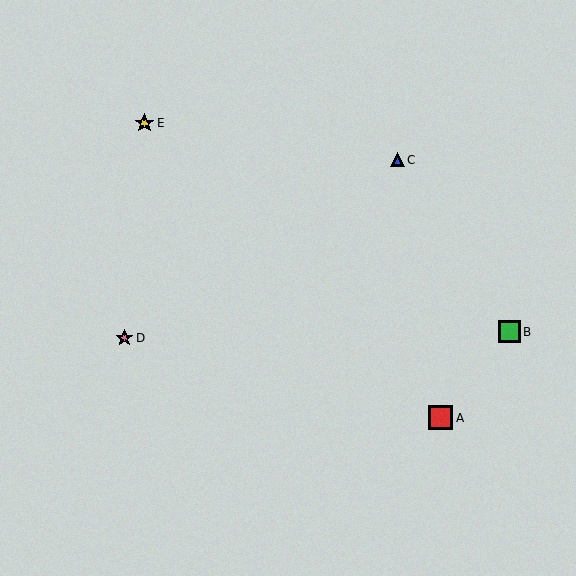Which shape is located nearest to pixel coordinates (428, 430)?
The red square (labeled A) at (441, 418) is nearest to that location.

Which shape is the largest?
The red square (labeled A) is the largest.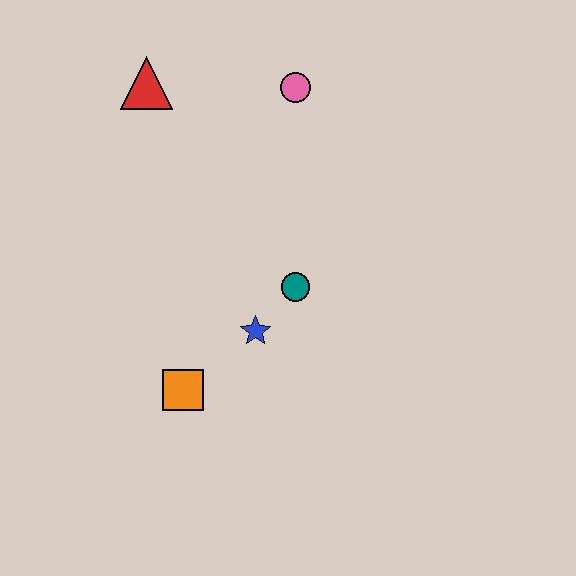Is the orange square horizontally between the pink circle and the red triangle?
Yes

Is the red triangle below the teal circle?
No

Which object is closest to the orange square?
The blue star is closest to the orange square.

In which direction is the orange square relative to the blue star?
The orange square is to the left of the blue star.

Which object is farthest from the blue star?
The red triangle is farthest from the blue star.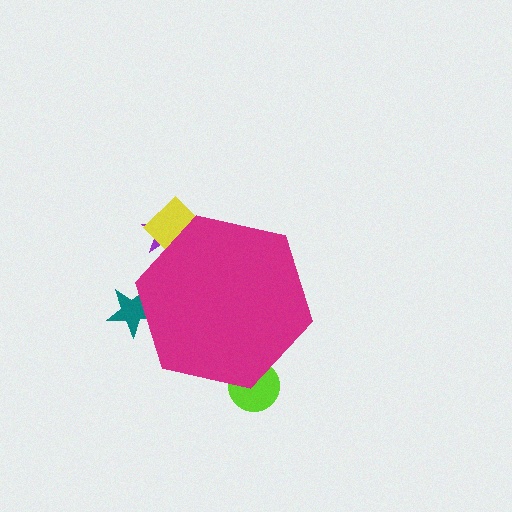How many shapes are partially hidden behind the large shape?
4 shapes are partially hidden.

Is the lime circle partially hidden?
Yes, the lime circle is partially hidden behind the magenta hexagon.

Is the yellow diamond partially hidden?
Yes, the yellow diamond is partially hidden behind the magenta hexagon.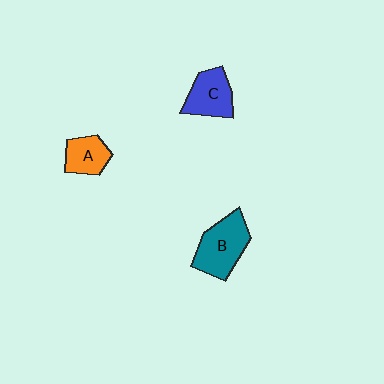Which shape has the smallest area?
Shape A (orange).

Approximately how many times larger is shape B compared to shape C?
Approximately 1.3 times.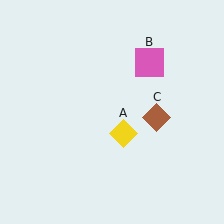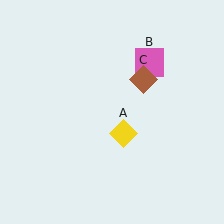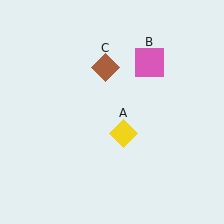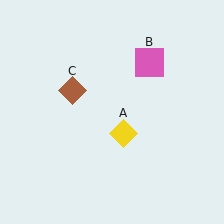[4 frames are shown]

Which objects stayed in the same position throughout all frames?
Yellow diamond (object A) and pink square (object B) remained stationary.